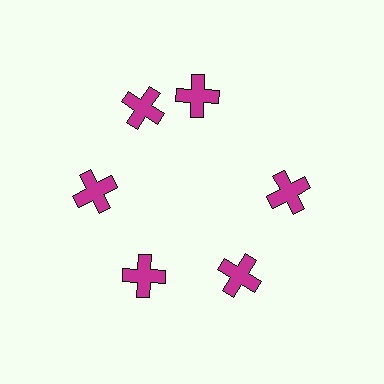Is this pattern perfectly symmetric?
No. The 6 magenta crosses are arranged in a ring, but one element near the 1 o'clock position is rotated out of alignment along the ring, breaking the 6-fold rotational symmetry.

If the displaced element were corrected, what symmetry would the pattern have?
It would have 6-fold rotational symmetry — the pattern would map onto itself every 60 degrees.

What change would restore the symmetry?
The symmetry would be restored by rotating it back into even spacing with its neighbors so that all 6 crosses sit at equal angles and equal distance from the center.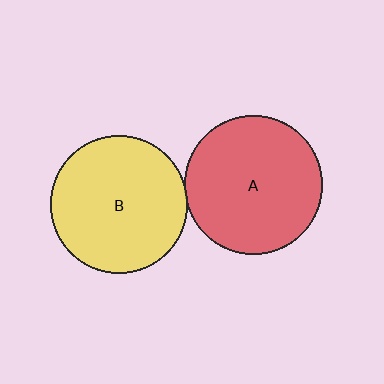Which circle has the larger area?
Circle A (red).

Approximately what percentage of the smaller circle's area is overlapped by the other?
Approximately 5%.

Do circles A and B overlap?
Yes.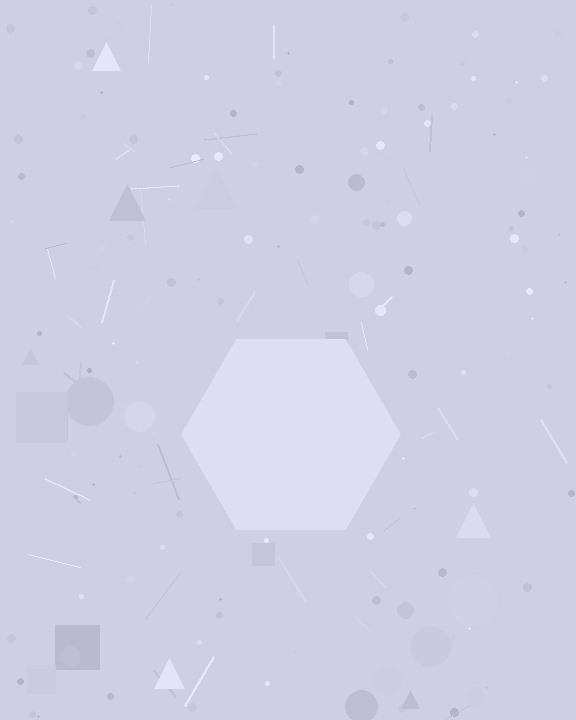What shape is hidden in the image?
A hexagon is hidden in the image.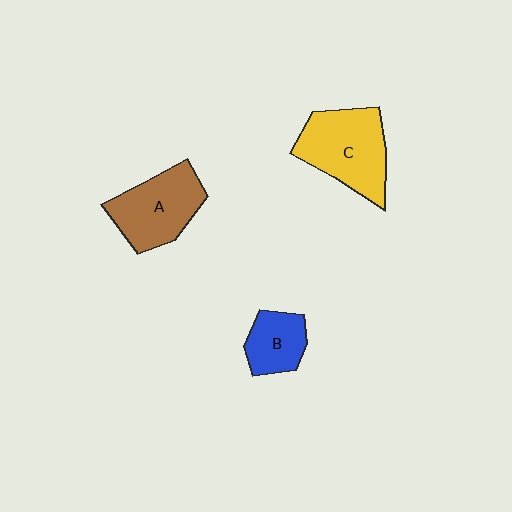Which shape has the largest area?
Shape C (yellow).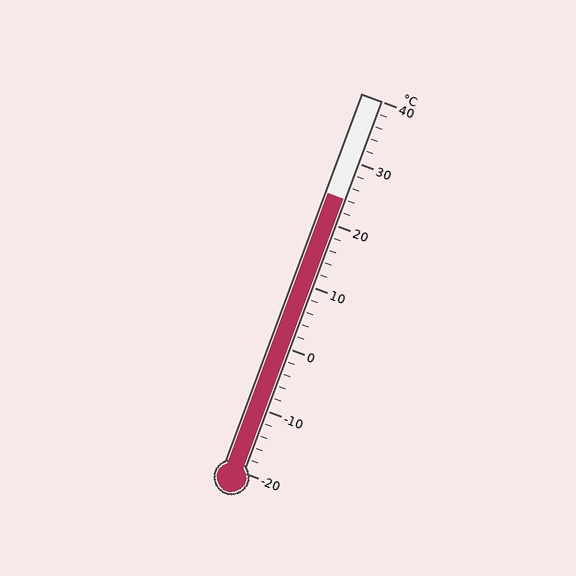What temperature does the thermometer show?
The thermometer shows approximately 24°C.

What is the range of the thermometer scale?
The thermometer scale ranges from -20°C to 40°C.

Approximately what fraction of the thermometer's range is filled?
The thermometer is filled to approximately 75% of its range.